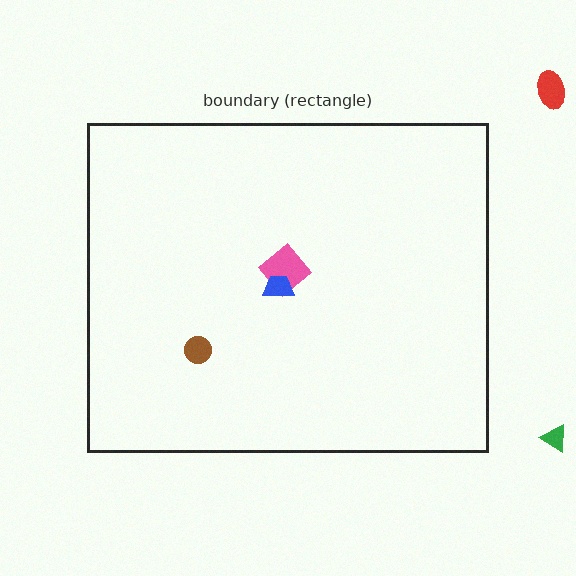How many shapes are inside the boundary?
3 inside, 2 outside.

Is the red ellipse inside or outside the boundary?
Outside.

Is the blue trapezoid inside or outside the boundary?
Inside.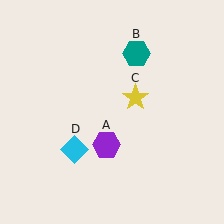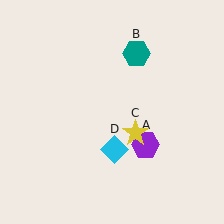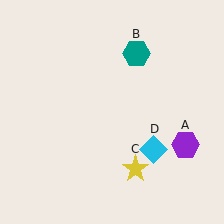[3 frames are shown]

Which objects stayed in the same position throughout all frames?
Teal hexagon (object B) remained stationary.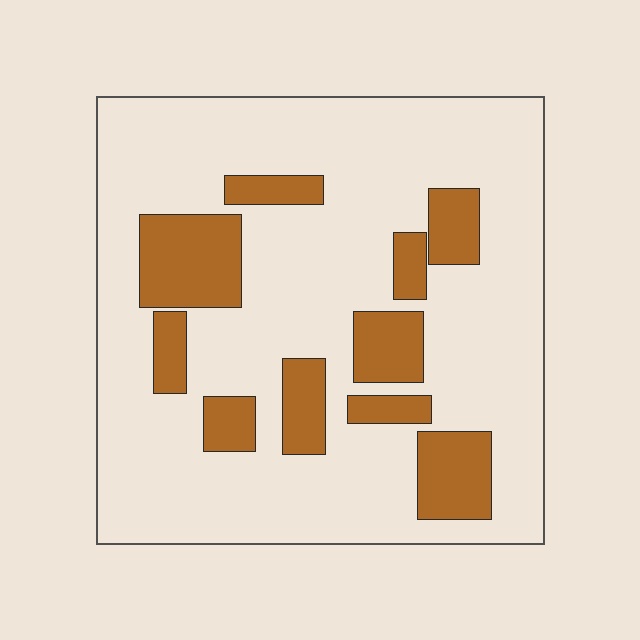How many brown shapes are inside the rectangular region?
10.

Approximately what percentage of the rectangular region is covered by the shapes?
Approximately 20%.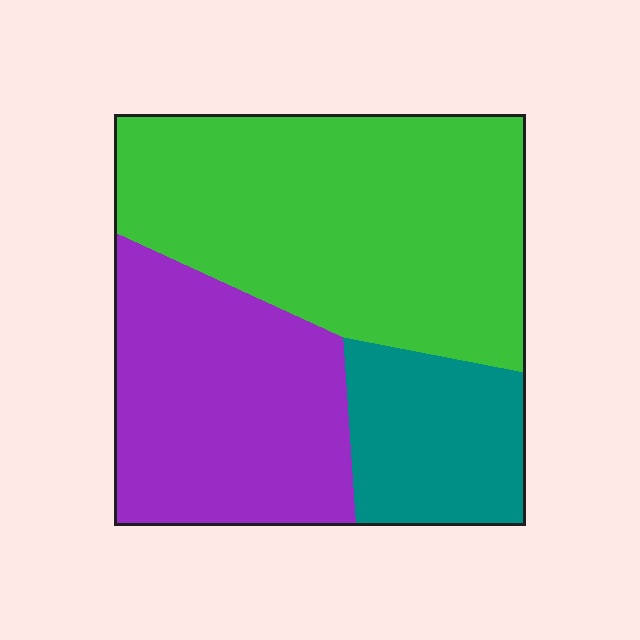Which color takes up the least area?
Teal, at roughly 20%.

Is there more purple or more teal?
Purple.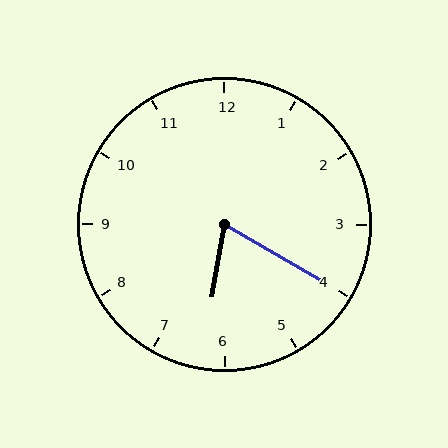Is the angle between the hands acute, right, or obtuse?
It is acute.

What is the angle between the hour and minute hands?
Approximately 70 degrees.